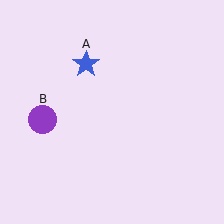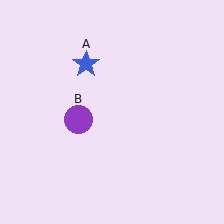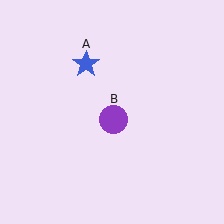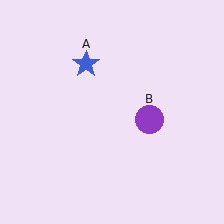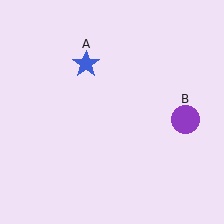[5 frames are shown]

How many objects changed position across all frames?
1 object changed position: purple circle (object B).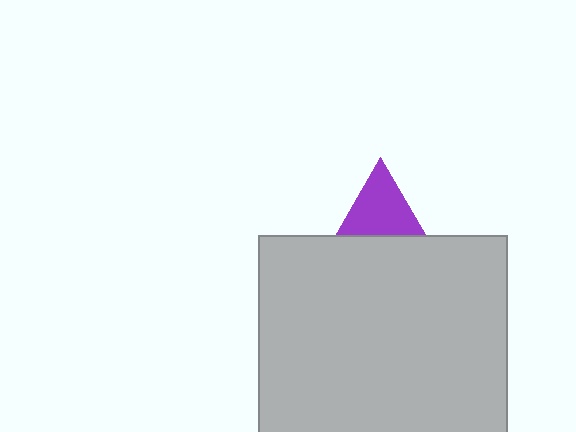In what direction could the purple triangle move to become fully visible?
The purple triangle could move up. That would shift it out from behind the light gray rectangle entirely.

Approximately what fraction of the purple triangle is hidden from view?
Roughly 54% of the purple triangle is hidden behind the light gray rectangle.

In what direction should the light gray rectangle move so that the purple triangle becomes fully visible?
The light gray rectangle should move down. That is the shortest direction to clear the overlap and leave the purple triangle fully visible.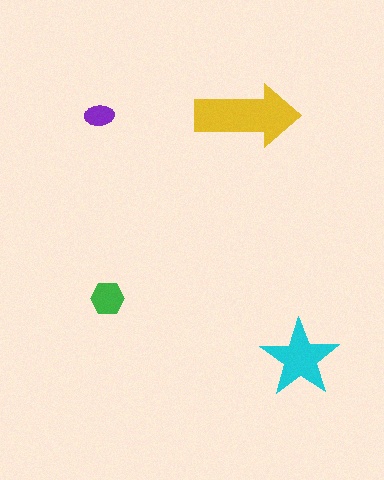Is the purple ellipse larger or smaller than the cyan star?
Smaller.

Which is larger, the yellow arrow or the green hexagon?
The yellow arrow.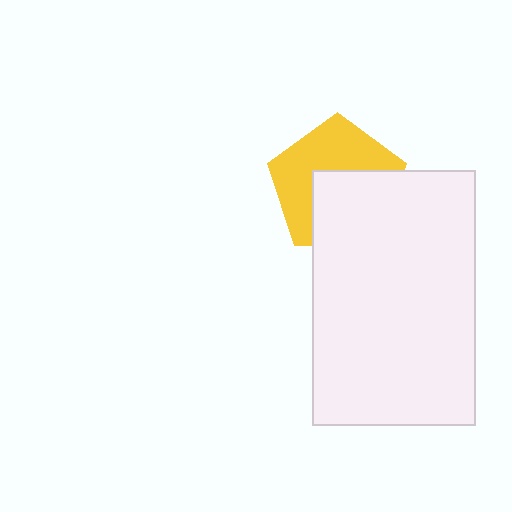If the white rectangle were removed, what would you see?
You would see the complete yellow pentagon.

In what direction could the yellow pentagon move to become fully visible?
The yellow pentagon could move up. That would shift it out from behind the white rectangle entirely.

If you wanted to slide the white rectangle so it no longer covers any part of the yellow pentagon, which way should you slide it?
Slide it down — that is the most direct way to separate the two shapes.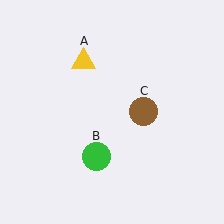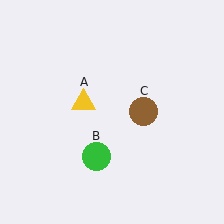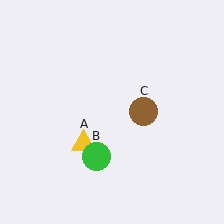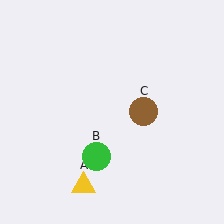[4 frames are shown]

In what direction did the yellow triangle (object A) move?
The yellow triangle (object A) moved down.